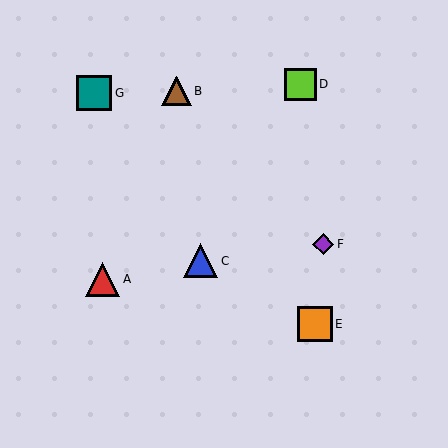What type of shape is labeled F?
Shape F is a purple diamond.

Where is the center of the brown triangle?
The center of the brown triangle is at (176, 91).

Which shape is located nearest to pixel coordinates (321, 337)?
The orange square (labeled E) at (315, 324) is nearest to that location.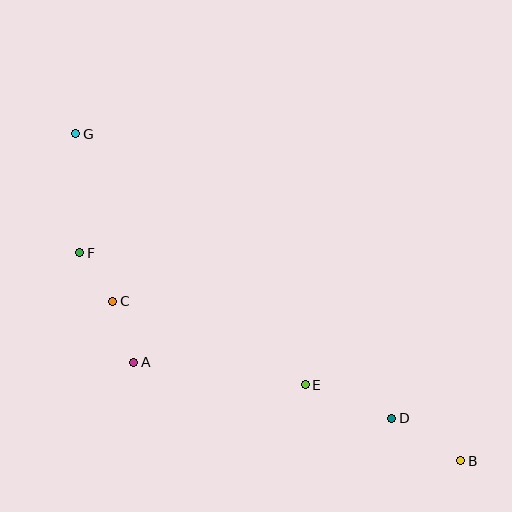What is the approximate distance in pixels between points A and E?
The distance between A and E is approximately 173 pixels.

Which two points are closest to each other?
Points C and F are closest to each other.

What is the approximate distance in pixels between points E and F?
The distance between E and F is approximately 261 pixels.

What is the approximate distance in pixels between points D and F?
The distance between D and F is approximately 353 pixels.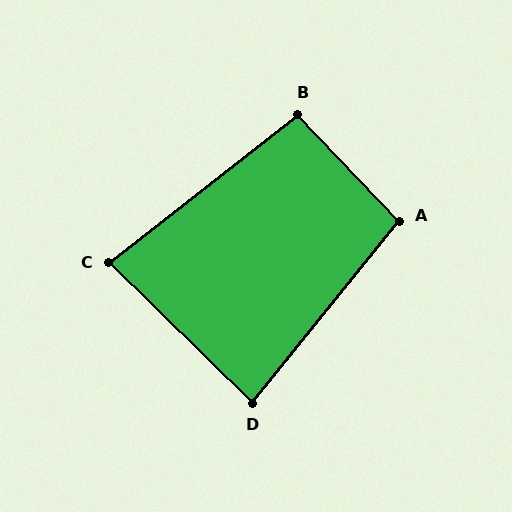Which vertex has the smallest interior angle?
C, at approximately 83 degrees.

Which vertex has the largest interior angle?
A, at approximately 97 degrees.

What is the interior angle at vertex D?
Approximately 84 degrees (acute).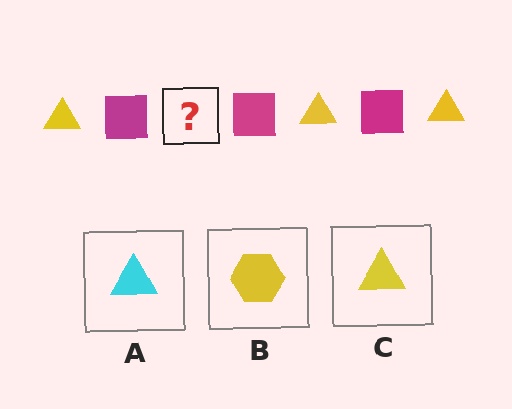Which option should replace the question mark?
Option C.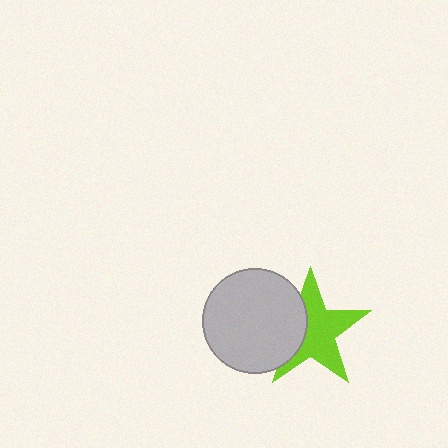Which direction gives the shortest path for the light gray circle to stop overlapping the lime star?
Moving left gives the shortest separation.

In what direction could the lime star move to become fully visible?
The lime star could move right. That would shift it out from behind the light gray circle entirely.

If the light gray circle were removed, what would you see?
You would see the complete lime star.